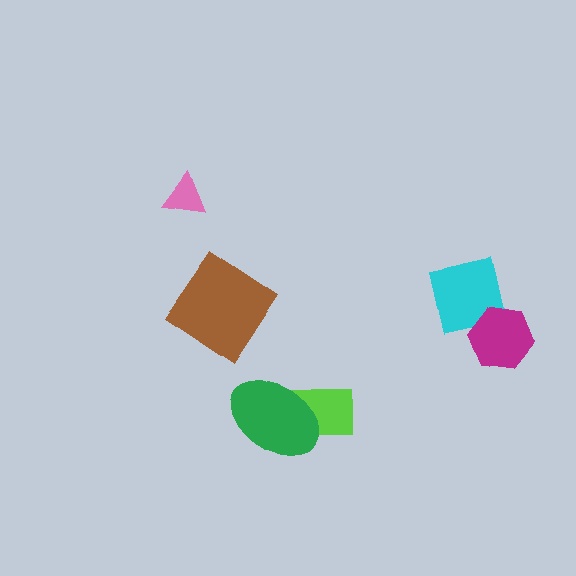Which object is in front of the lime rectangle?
The green ellipse is in front of the lime rectangle.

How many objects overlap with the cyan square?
1 object overlaps with the cyan square.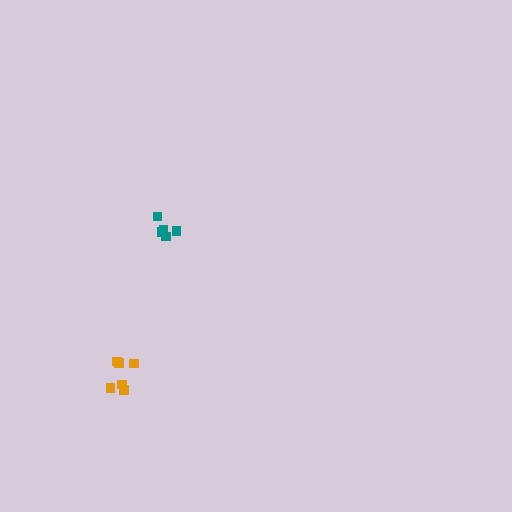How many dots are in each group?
Group 1: 6 dots, Group 2: 5 dots (11 total).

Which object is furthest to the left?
The orange cluster is leftmost.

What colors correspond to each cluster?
The clusters are colored: orange, teal.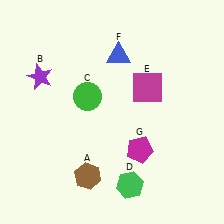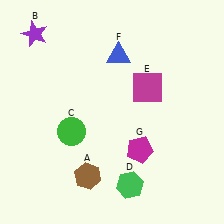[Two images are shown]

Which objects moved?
The objects that moved are: the purple star (B), the green circle (C).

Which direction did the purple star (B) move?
The purple star (B) moved up.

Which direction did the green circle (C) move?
The green circle (C) moved down.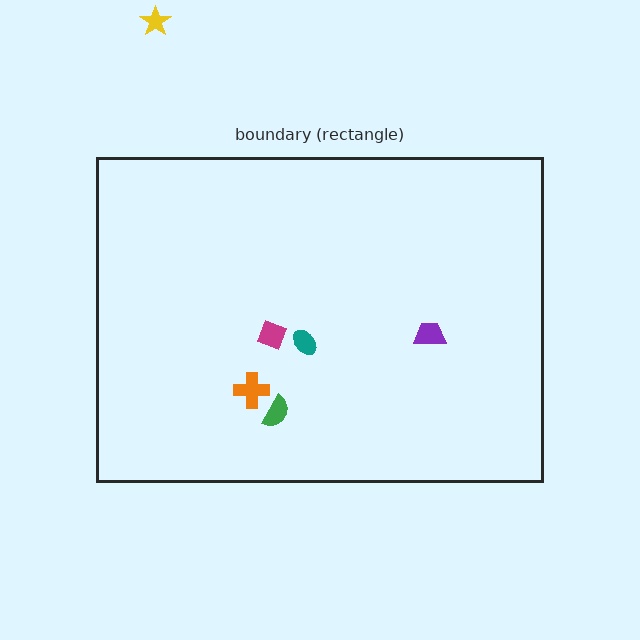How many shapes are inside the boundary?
5 inside, 1 outside.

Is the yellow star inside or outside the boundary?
Outside.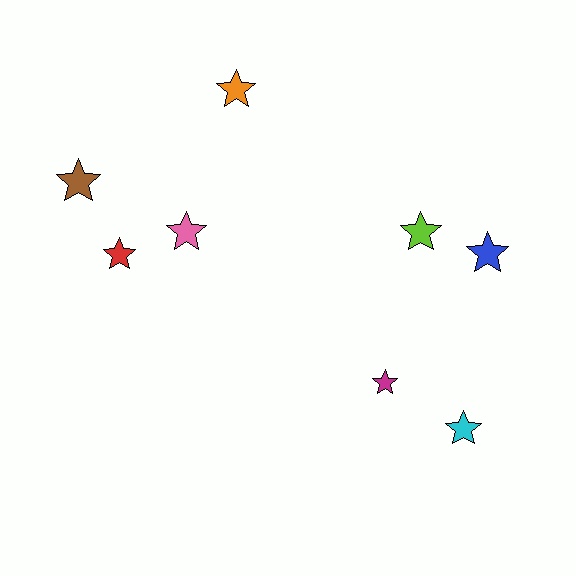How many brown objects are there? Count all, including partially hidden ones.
There is 1 brown object.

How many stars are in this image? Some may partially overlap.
There are 8 stars.